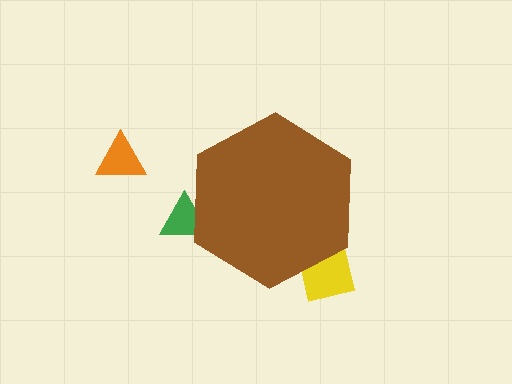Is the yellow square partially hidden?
Yes, the yellow square is partially hidden behind the brown hexagon.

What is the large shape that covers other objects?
A brown hexagon.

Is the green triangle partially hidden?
Yes, the green triangle is partially hidden behind the brown hexagon.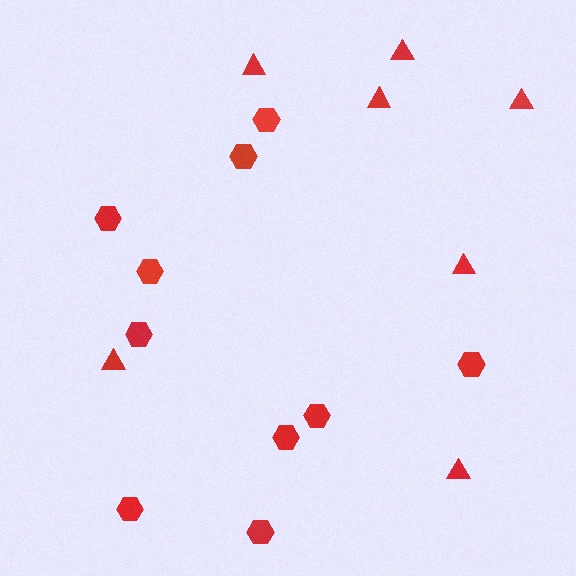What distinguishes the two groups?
There are 2 groups: one group of triangles (7) and one group of hexagons (10).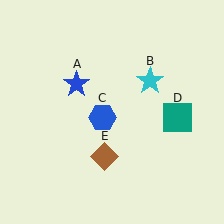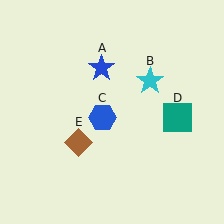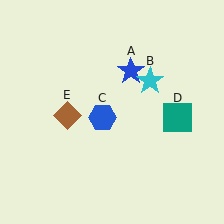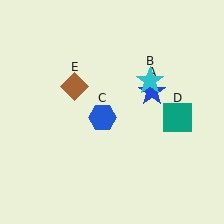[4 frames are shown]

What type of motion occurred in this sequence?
The blue star (object A), brown diamond (object E) rotated clockwise around the center of the scene.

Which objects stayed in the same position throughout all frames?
Cyan star (object B) and blue hexagon (object C) and teal square (object D) remained stationary.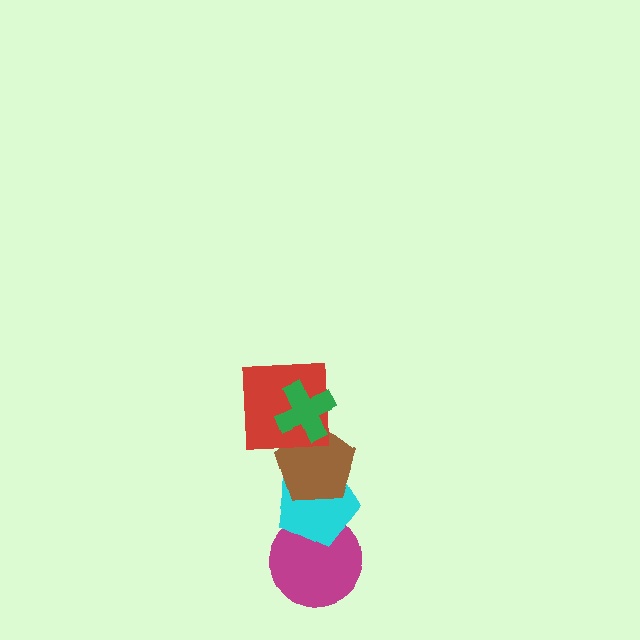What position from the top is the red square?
The red square is 2nd from the top.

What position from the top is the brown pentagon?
The brown pentagon is 3rd from the top.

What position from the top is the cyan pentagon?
The cyan pentagon is 4th from the top.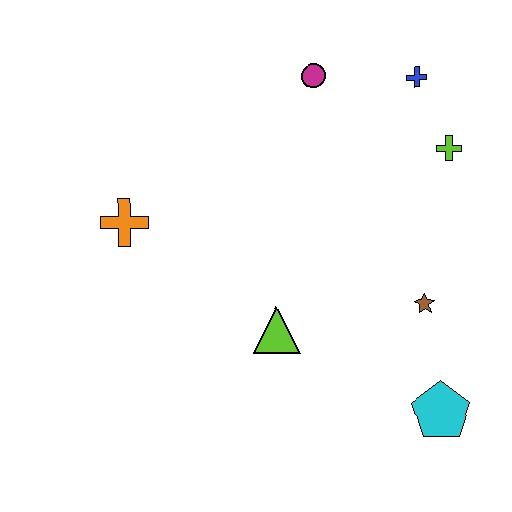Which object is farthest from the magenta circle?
The cyan pentagon is farthest from the magenta circle.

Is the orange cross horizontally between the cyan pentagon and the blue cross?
No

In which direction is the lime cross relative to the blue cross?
The lime cross is below the blue cross.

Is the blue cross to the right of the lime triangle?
Yes